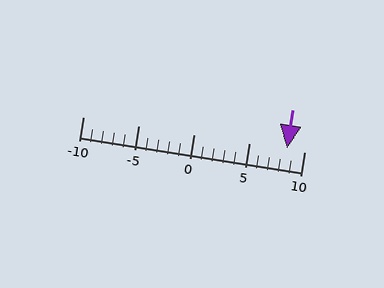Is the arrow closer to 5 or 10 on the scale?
The arrow is closer to 10.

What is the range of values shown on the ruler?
The ruler shows values from -10 to 10.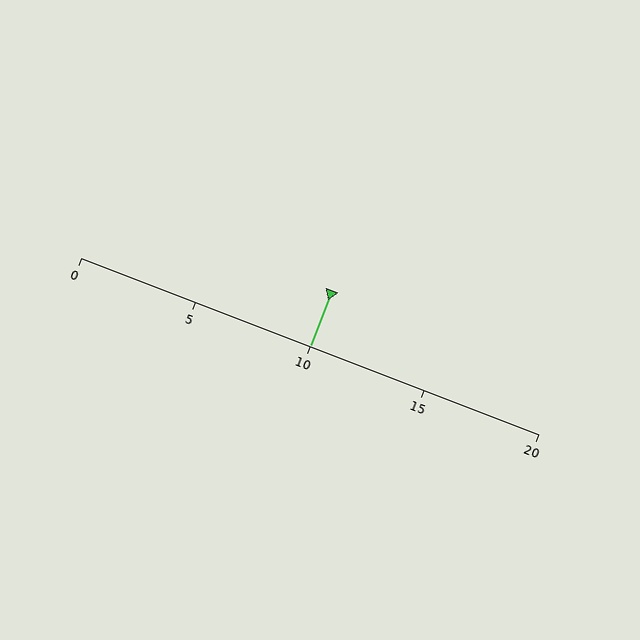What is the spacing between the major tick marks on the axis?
The major ticks are spaced 5 apart.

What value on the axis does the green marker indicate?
The marker indicates approximately 10.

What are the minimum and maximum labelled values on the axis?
The axis runs from 0 to 20.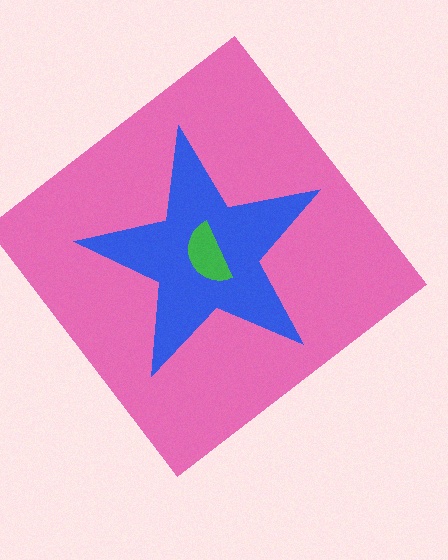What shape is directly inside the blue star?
The green semicircle.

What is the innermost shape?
The green semicircle.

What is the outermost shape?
The pink diamond.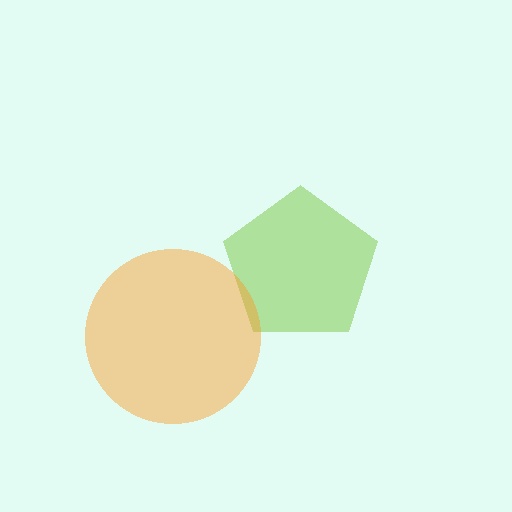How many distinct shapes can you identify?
There are 2 distinct shapes: a lime pentagon, an orange circle.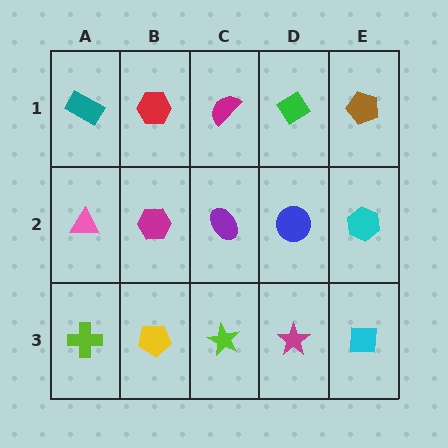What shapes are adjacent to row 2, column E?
A brown pentagon (row 1, column E), a cyan square (row 3, column E), a blue circle (row 2, column D).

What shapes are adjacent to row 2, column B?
A red hexagon (row 1, column B), a yellow pentagon (row 3, column B), a pink triangle (row 2, column A), a purple ellipse (row 2, column C).